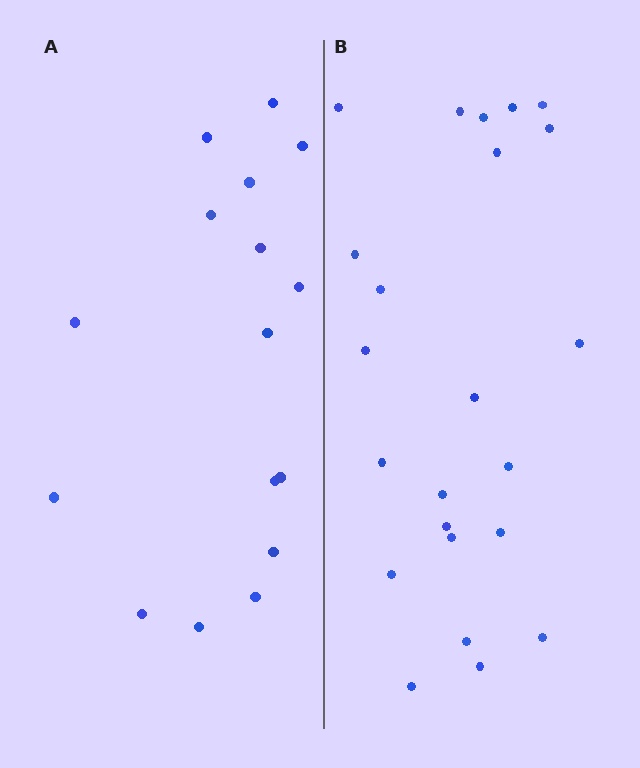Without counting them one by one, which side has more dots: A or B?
Region B (the right region) has more dots.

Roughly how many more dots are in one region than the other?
Region B has roughly 8 or so more dots than region A.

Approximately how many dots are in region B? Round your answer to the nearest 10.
About 20 dots. (The exact count is 23, which rounds to 20.)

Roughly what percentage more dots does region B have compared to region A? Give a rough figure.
About 45% more.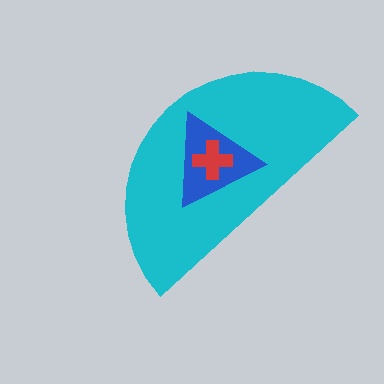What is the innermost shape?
The red cross.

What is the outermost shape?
The cyan semicircle.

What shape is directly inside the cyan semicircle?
The blue triangle.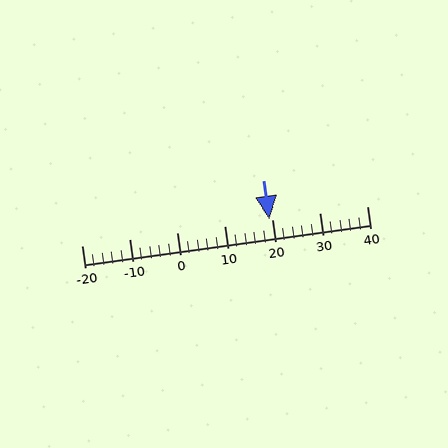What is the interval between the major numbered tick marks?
The major tick marks are spaced 10 units apart.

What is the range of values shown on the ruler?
The ruler shows values from -20 to 40.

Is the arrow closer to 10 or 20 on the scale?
The arrow is closer to 20.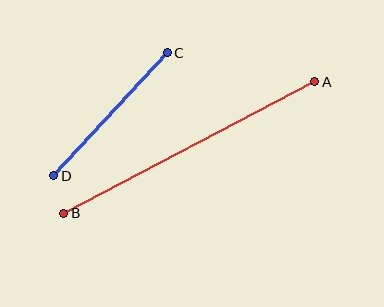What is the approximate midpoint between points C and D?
The midpoint is at approximately (111, 114) pixels.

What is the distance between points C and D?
The distance is approximately 168 pixels.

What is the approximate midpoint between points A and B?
The midpoint is at approximately (189, 148) pixels.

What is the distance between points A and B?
The distance is approximately 283 pixels.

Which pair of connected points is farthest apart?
Points A and B are farthest apart.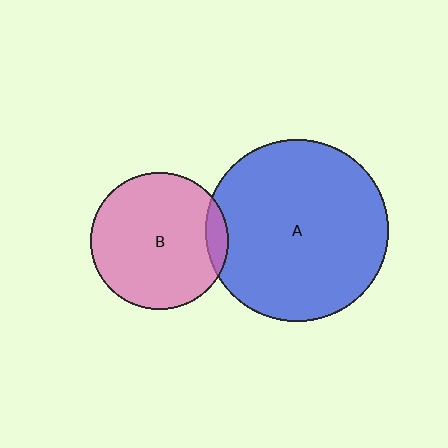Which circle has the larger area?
Circle A (blue).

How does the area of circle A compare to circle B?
Approximately 1.8 times.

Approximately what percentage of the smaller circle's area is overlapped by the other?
Approximately 10%.